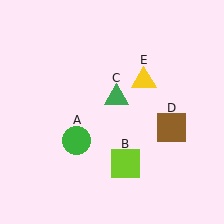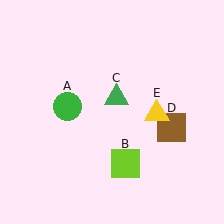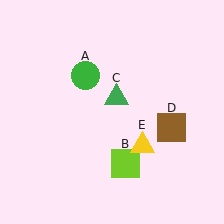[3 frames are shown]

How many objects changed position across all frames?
2 objects changed position: green circle (object A), yellow triangle (object E).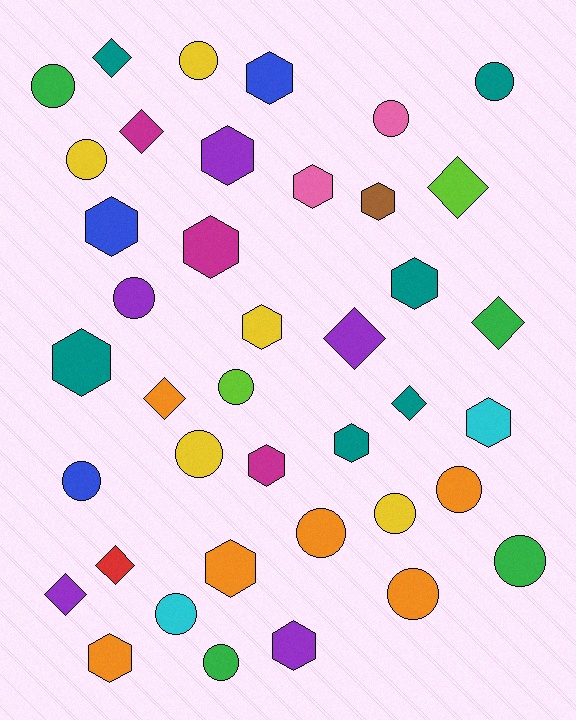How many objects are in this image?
There are 40 objects.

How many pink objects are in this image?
There are 2 pink objects.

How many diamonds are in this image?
There are 9 diamonds.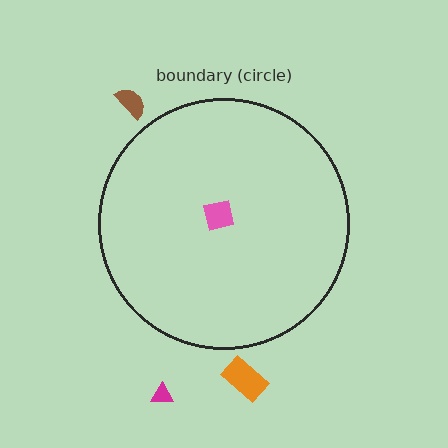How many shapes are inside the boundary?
1 inside, 3 outside.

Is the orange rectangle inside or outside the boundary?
Outside.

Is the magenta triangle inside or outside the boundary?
Outside.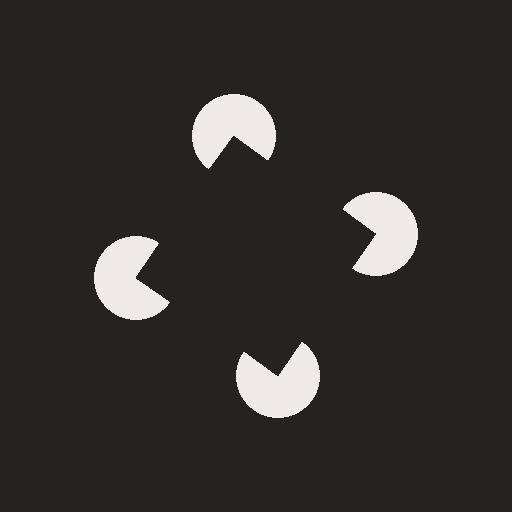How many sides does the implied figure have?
4 sides.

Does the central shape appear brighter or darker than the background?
It typically appears slightly darker than the background, even though no actual brightness change is drawn.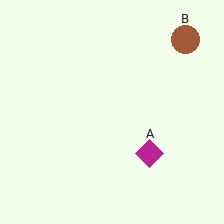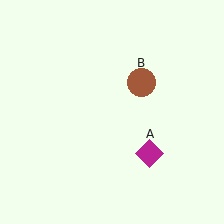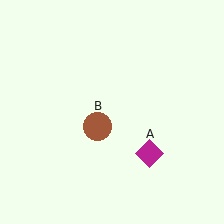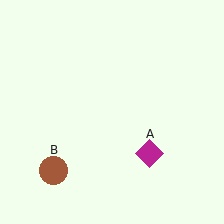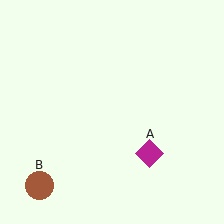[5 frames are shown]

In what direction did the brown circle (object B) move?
The brown circle (object B) moved down and to the left.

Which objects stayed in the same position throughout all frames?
Magenta diamond (object A) remained stationary.